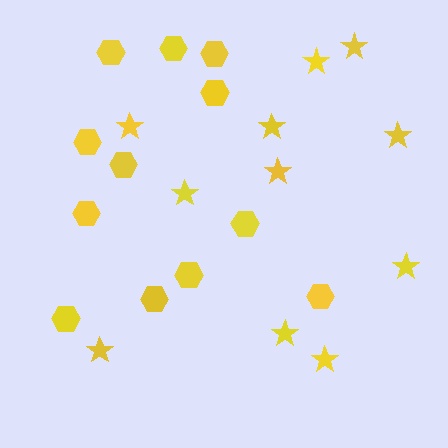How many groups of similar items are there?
There are 2 groups: one group of stars (11) and one group of hexagons (12).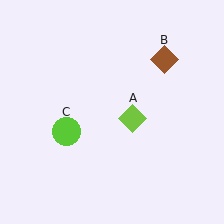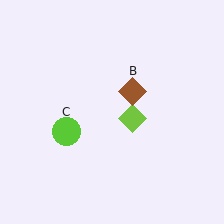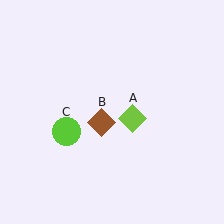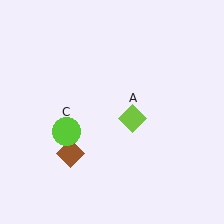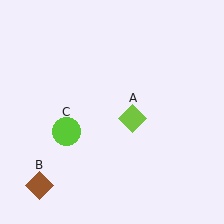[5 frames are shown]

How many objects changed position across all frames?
1 object changed position: brown diamond (object B).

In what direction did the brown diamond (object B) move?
The brown diamond (object B) moved down and to the left.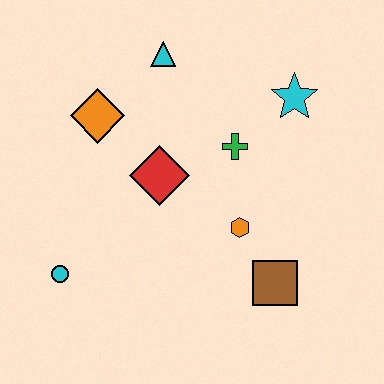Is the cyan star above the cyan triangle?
No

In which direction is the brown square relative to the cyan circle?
The brown square is to the right of the cyan circle.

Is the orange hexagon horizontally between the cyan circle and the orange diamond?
No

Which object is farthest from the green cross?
The cyan circle is farthest from the green cross.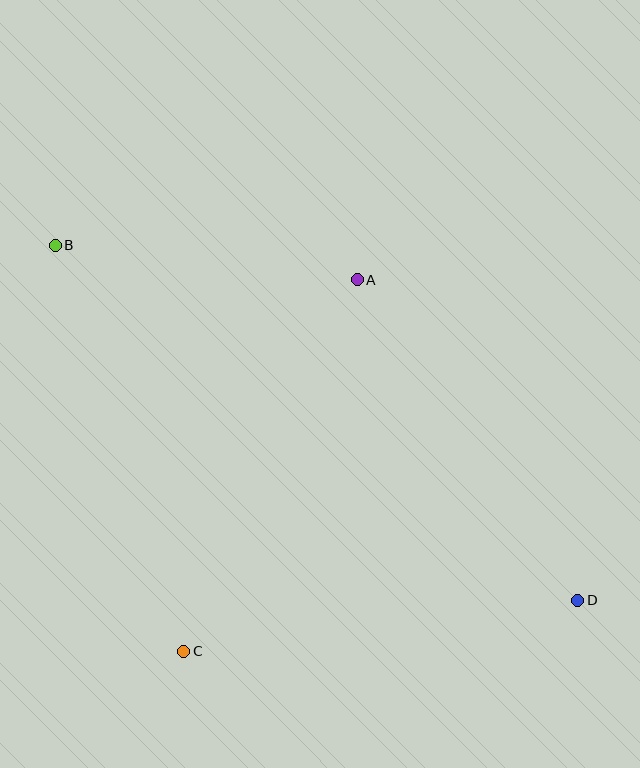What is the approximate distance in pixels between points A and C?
The distance between A and C is approximately 410 pixels.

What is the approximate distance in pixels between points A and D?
The distance between A and D is approximately 389 pixels.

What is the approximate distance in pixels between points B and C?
The distance between B and C is approximately 426 pixels.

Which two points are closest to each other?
Points A and B are closest to each other.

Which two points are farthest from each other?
Points B and D are farthest from each other.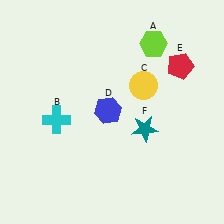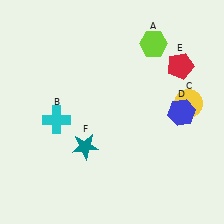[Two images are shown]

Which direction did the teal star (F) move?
The teal star (F) moved left.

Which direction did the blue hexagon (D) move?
The blue hexagon (D) moved right.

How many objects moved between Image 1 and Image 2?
3 objects moved between the two images.